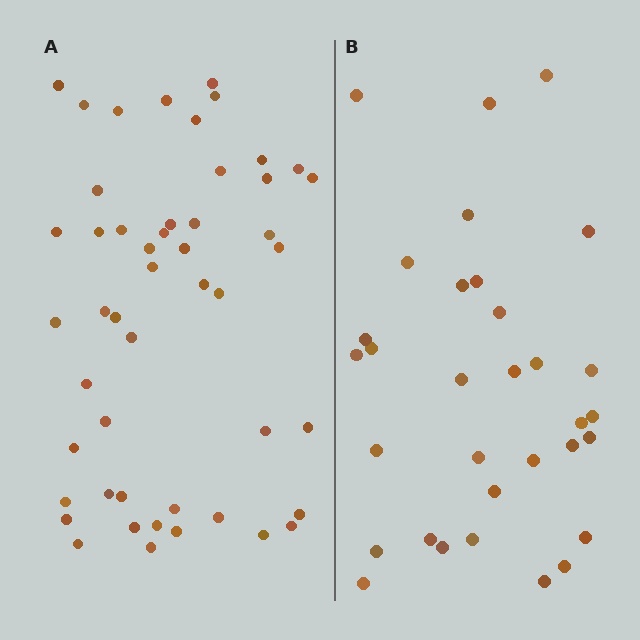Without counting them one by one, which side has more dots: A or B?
Region A (the left region) has more dots.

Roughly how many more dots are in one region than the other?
Region A has approximately 15 more dots than region B.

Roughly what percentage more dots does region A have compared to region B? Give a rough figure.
About 55% more.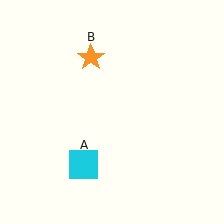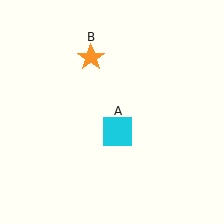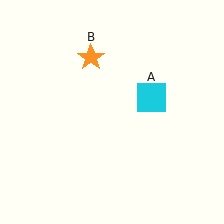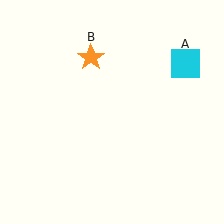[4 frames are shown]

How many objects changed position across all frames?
1 object changed position: cyan square (object A).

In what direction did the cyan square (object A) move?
The cyan square (object A) moved up and to the right.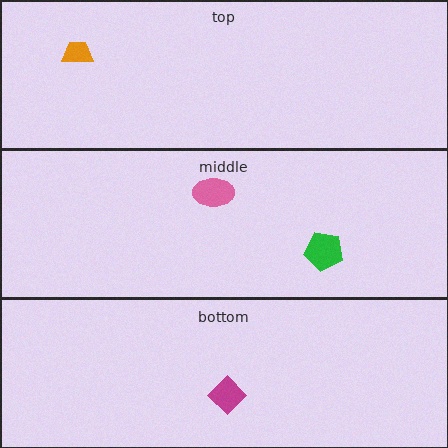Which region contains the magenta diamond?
The bottom region.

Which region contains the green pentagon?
The middle region.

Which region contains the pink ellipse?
The middle region.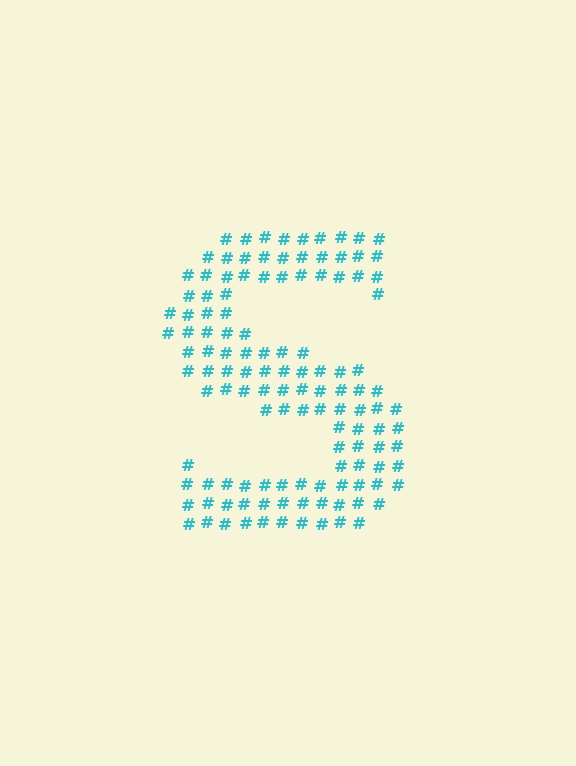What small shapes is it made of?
It is made of small hash symbols.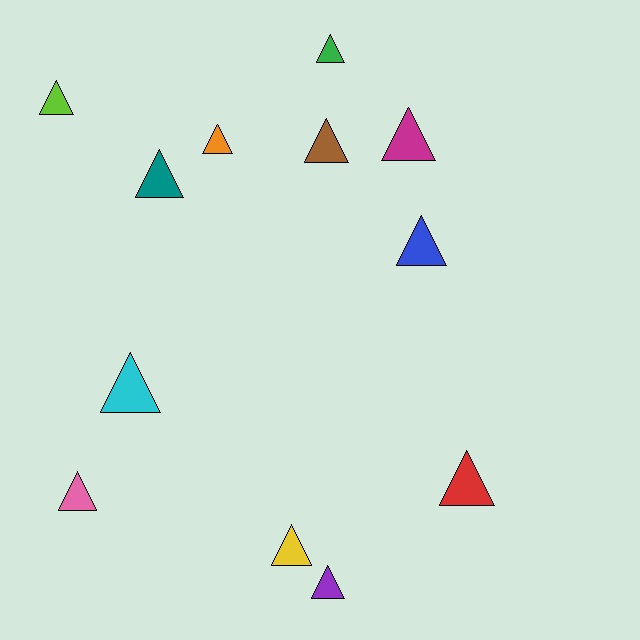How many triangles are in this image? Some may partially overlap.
There are 12 triangles.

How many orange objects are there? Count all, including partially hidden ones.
There is 1 orange object.